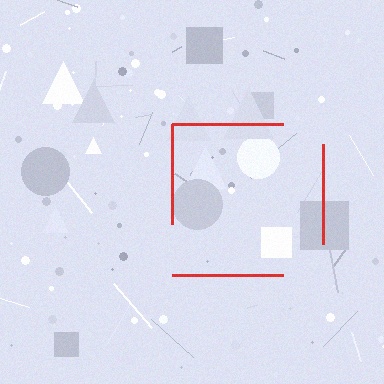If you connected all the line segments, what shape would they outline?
They would outline a square.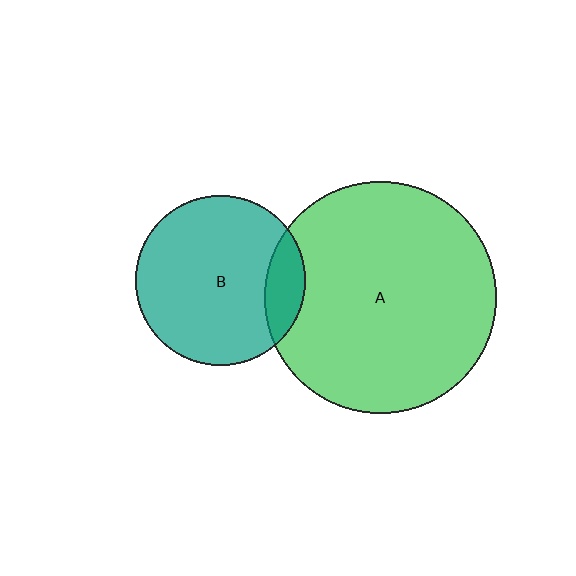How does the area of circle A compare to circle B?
Approximately 1.9 times.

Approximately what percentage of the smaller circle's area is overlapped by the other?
Approximately 15%.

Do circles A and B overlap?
Yes.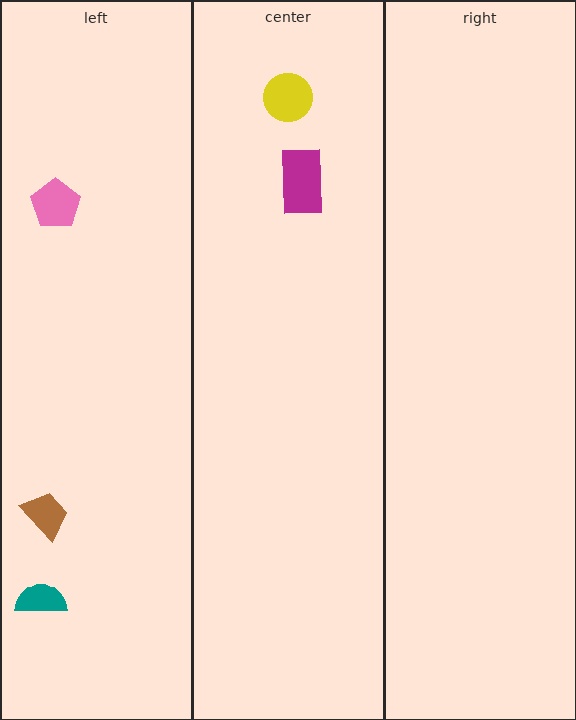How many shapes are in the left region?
3.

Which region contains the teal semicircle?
The left region.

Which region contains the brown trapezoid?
The left region.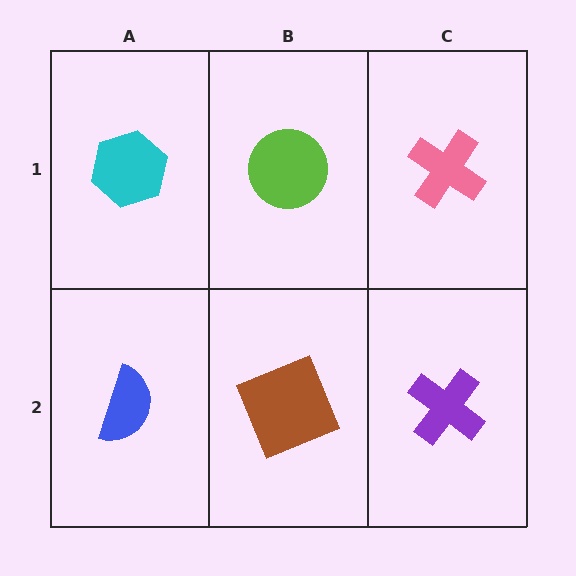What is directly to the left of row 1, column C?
A lime circle.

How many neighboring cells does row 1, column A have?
2.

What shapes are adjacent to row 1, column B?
A brown square (row 2, column B), a cyan hexagon (row 1, column A), a pink cross (row 1, column C).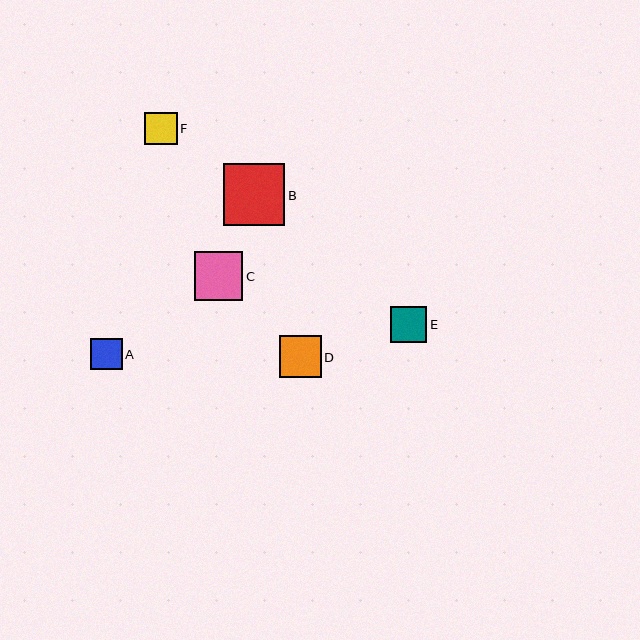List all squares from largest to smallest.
From largest to smallest: B, C, D, E, F, A.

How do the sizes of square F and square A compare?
Square F and square A are approximately the same size.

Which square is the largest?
Square B is the largest with a size of approximately 62 pixels.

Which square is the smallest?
Square A is the smallest with a size of approximately 31 pixels.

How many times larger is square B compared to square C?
Square B is approximately 1.3 times the size of square C.